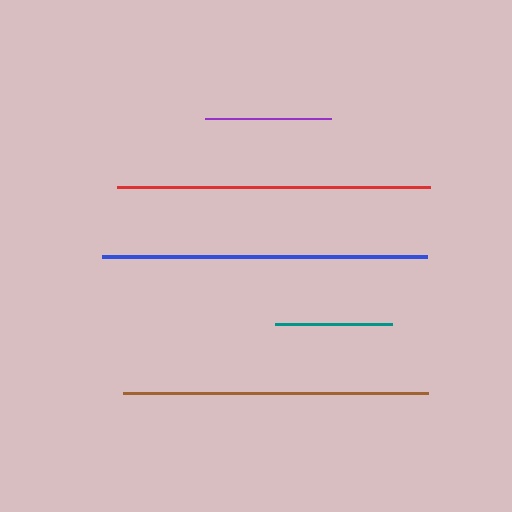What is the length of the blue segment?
The blue segment is approximately 326 pixels long.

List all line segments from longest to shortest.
From longest to shortest: blue, red, brown, purple, teal.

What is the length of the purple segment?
The purple segment is approximately 126 pixels long.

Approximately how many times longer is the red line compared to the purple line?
The red line is approximately 2.5 times the length of the purple line.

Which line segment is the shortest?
The teal line is the shortest at approximately 118 pixels.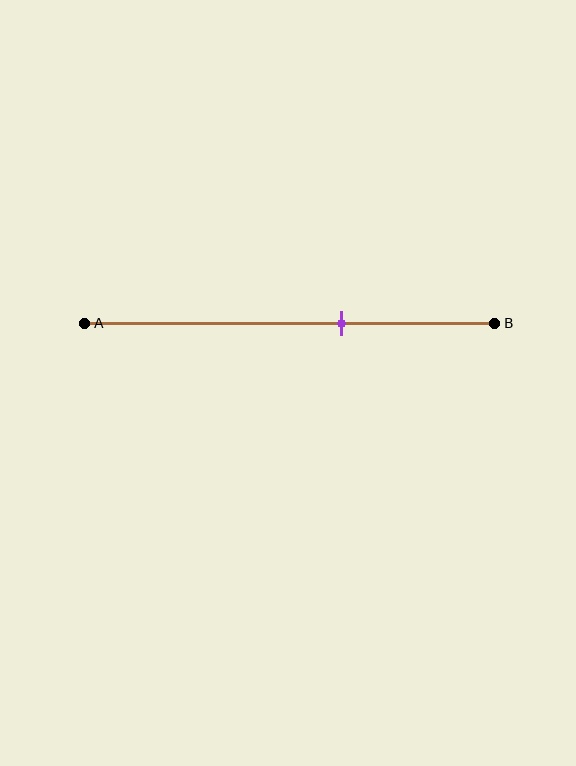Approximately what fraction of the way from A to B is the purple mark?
The purple mark is approximately 65% of the way from A to B.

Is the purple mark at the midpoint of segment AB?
No, the mark is at about 65% from A, not at the 50% midpoint.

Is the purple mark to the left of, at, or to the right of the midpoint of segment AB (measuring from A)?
The purple mark is to the right of the midpoint of segment AB.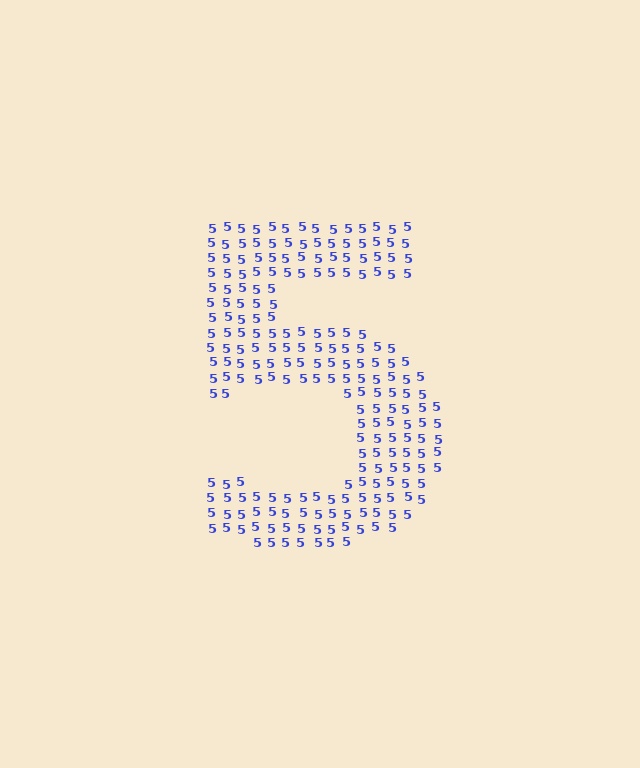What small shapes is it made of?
It is made of small digit 5's.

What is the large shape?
The large shape is the digit 5.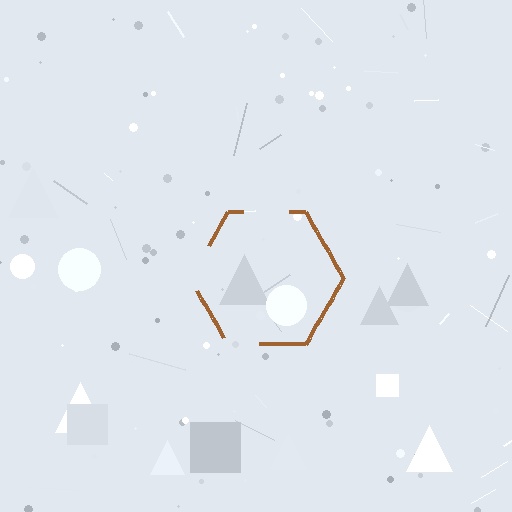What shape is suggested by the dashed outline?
The dashed outline suggests a hexagon.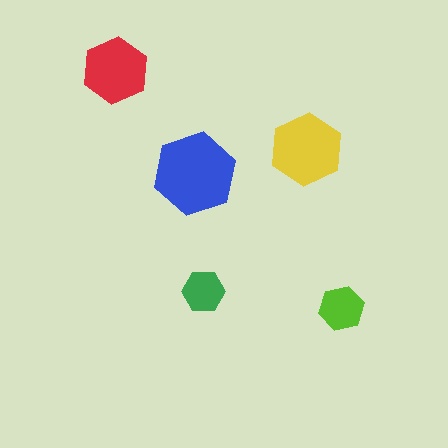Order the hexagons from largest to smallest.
the blue one, the yellow one, the red one, the lime one, the green one.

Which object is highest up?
The red hexagon is topmost.